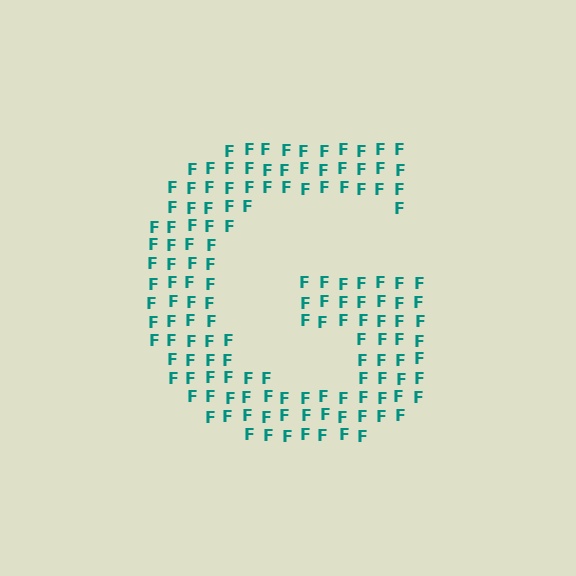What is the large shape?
The large shape is the letter G.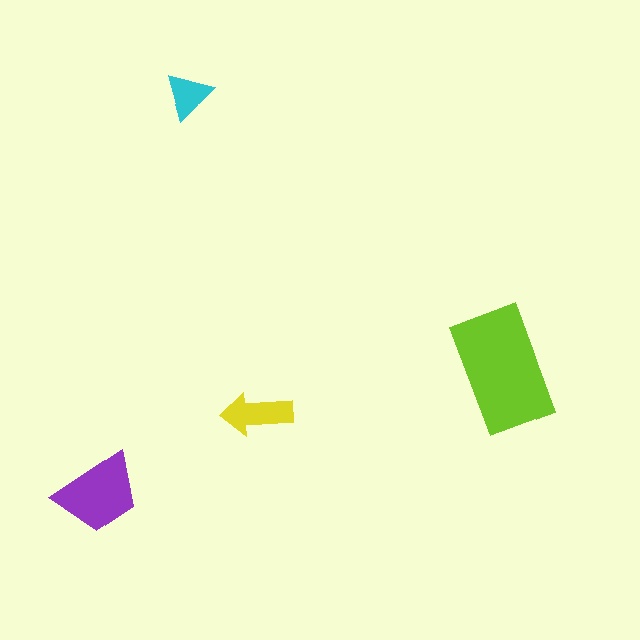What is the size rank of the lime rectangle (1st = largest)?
1st.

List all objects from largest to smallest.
The lime rectangle, the purple trapezoid, the yellow arrow, the cyan triangle.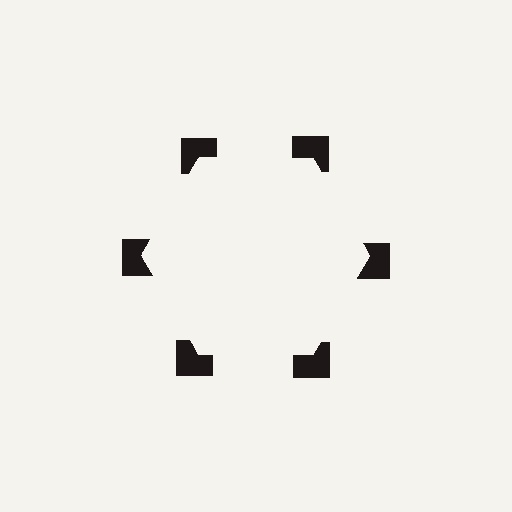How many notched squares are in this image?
There are 6 — one at each vertex of the illusory hexagon.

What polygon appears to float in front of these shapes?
An illusory hexagon — its edges are inferred from the aligned wedge cuts in the notched squares, not physically drawn.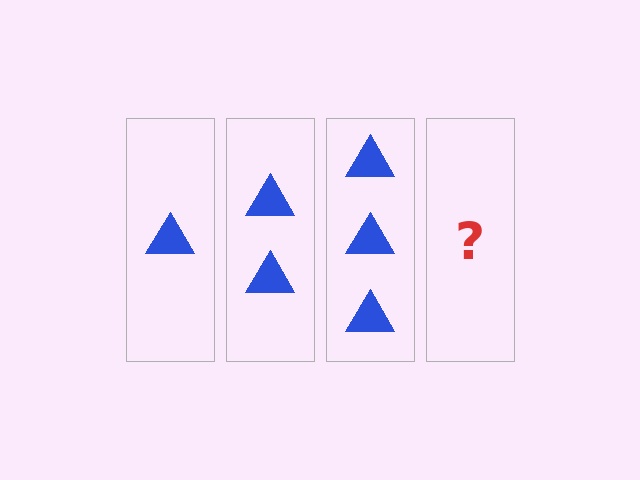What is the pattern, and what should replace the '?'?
The pattern is that each step adds one more triangle. The '?' should be 4 triangles.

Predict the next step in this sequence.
The next step is 4 triangles.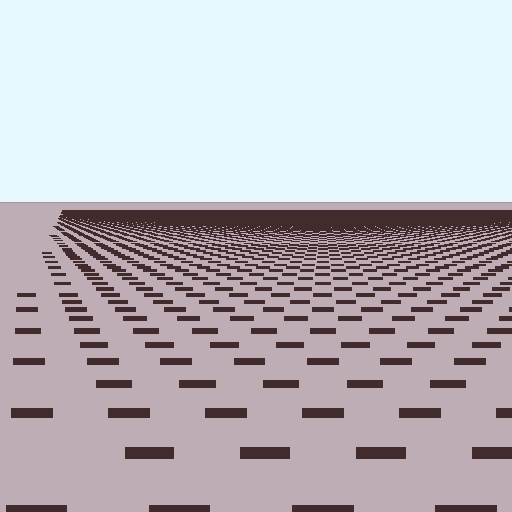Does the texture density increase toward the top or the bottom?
Density increases toward the top.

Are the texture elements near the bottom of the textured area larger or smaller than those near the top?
Larger. Near the bottom, elements are closer to the viewer and appear at a bigger on-screen size.